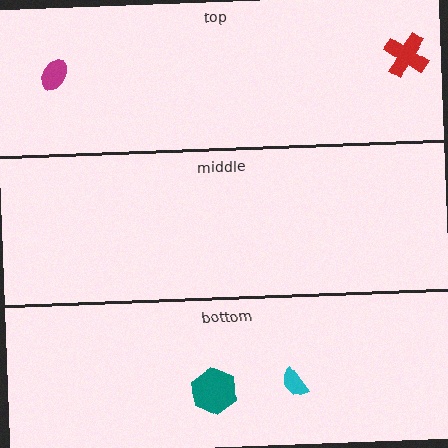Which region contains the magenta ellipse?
The top region.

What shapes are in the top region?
The red cross, the magenta ellipse.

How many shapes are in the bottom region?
2.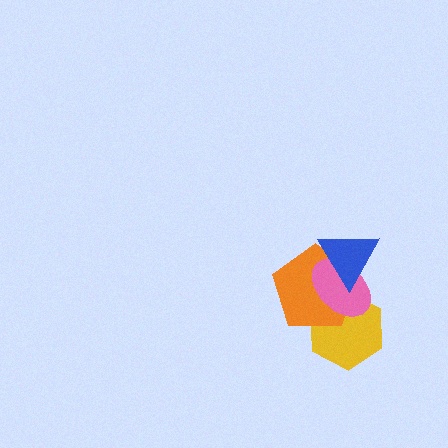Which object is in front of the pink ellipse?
The blue triangle is in front of the pink ellipse.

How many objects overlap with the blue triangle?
2 objects overlap with the blue triangle.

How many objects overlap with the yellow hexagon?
2 objects overlap with the yellow hexagon.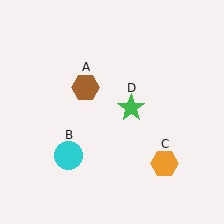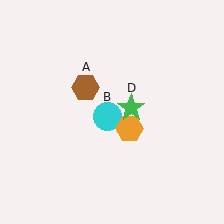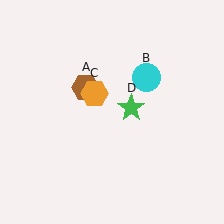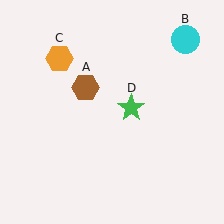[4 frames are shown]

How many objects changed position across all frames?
2 objects changed position: cyan circle (object B), orange hexagon (object C).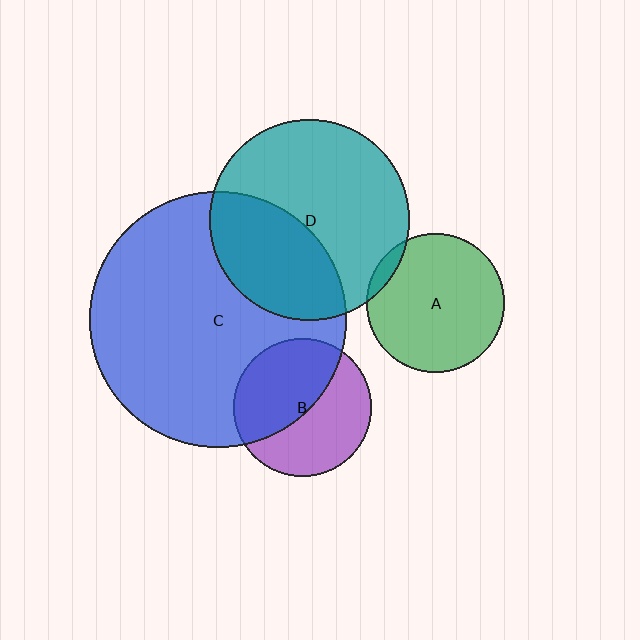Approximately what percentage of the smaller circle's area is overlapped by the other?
Approximately 5%.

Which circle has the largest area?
Circle C (blue).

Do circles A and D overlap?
Yes.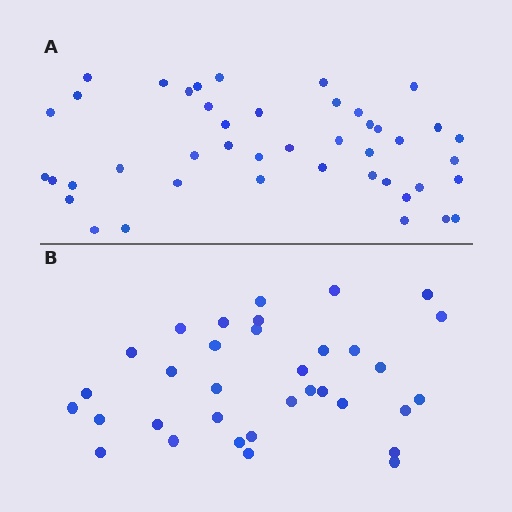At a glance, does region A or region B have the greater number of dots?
Region A (the top region) has more dots.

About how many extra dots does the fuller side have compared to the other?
Region A has roughly 10 or so more dots than region B.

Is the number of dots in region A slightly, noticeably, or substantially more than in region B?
Region A has noticeably more, but not dramatically so. The ratio is roughly 1.3 to 1.